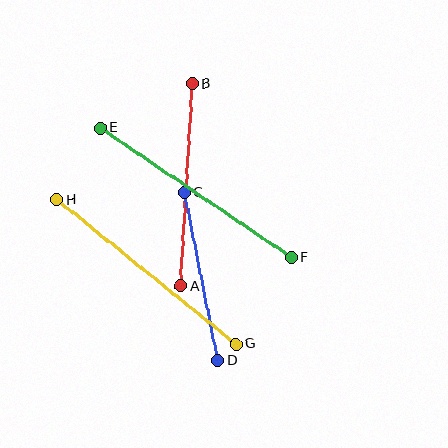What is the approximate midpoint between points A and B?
The midpoint is at approximately (186, 185) pixels.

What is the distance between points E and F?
The distance is approximately 231 pixels.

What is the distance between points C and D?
The distance is approximately 171 pixels.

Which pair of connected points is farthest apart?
Points E and F are farthest apart.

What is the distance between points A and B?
The distance is approximately 203 pixels.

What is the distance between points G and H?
The distance is approximately 230 pixels.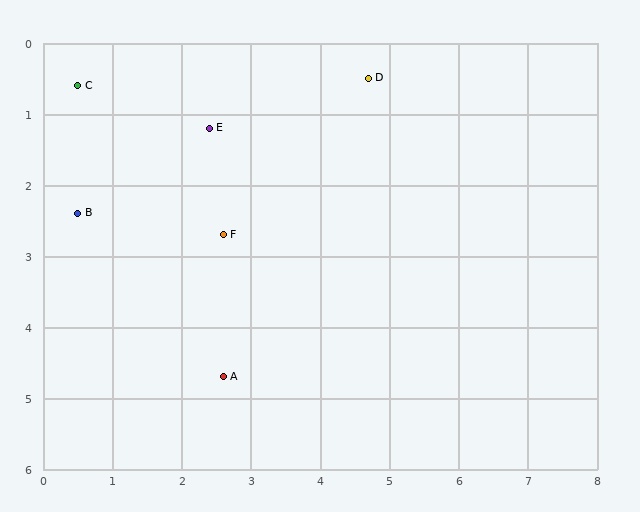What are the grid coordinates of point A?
Point A is at approximately (2.6, 4.7).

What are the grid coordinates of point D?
Point D is at approximately (4.7, 0.5).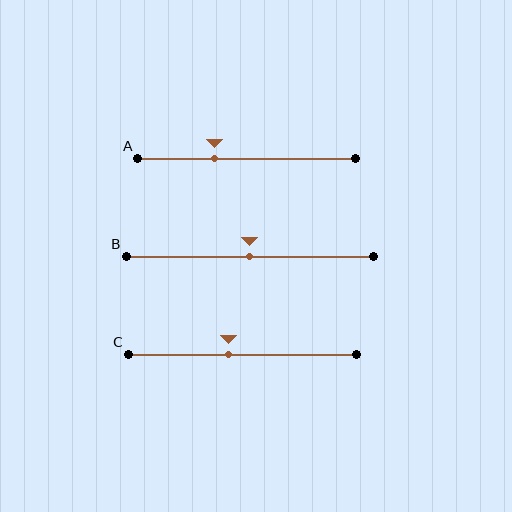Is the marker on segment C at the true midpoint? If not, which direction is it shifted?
No, the marker on segment C is shifted to the left by about 6% of the segment length.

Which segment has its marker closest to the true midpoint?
Segment B has its marker closest to the true midpoint.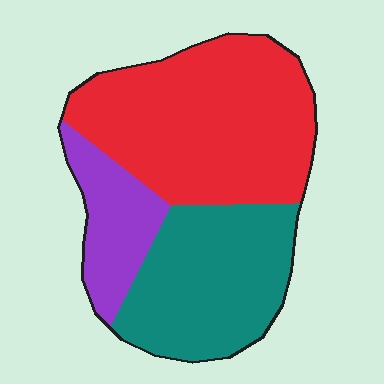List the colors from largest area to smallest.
From largest to smallest: red, teal, purple.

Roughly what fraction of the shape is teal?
Teal takes up about one third (1/3) of the shape.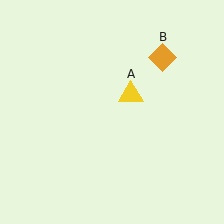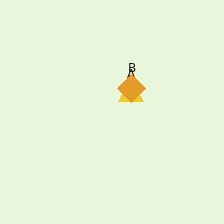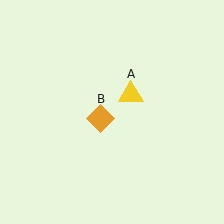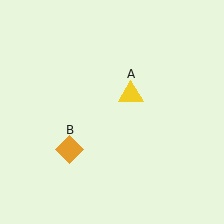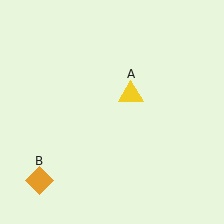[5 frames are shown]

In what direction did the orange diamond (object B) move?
The orange diamond (object B) moved down and to the left.